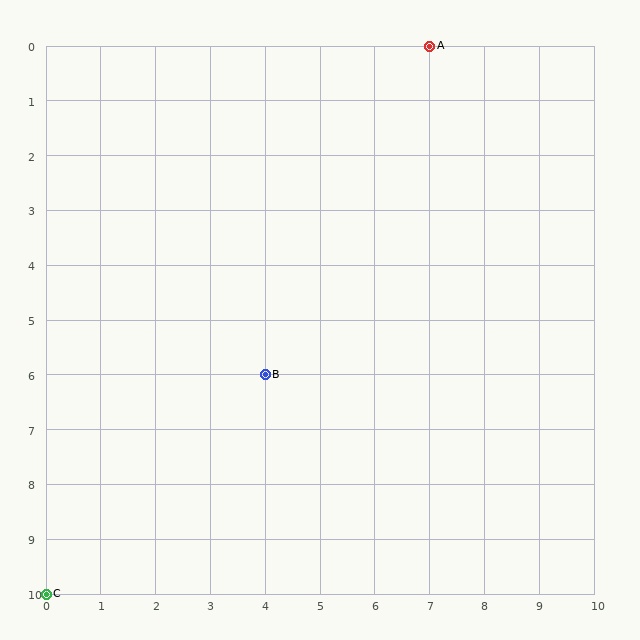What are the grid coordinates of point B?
Point B is at grid coordinates (4, 6).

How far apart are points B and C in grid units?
Points B and C are 4 columns and 4 rows apart (about 5.7 grid units diagonally).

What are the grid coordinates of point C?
Point C is at grid coordinates (0, 10).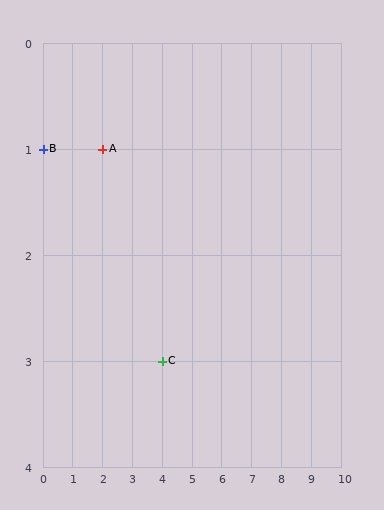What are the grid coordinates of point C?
Point C is at grid coordinates (4, 3).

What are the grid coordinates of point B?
Point B is at grid coordinates (0, 1).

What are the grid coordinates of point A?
Point A is at grid coordinates (2, 1).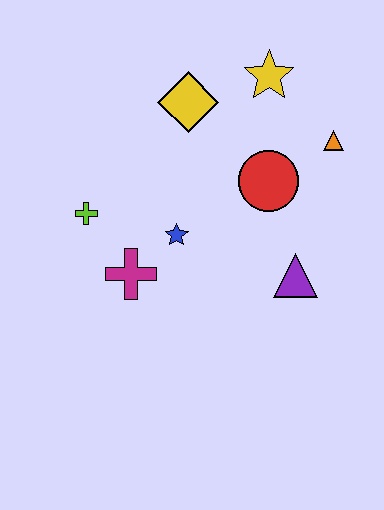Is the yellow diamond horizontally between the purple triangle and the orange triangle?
No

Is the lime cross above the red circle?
No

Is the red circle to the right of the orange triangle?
No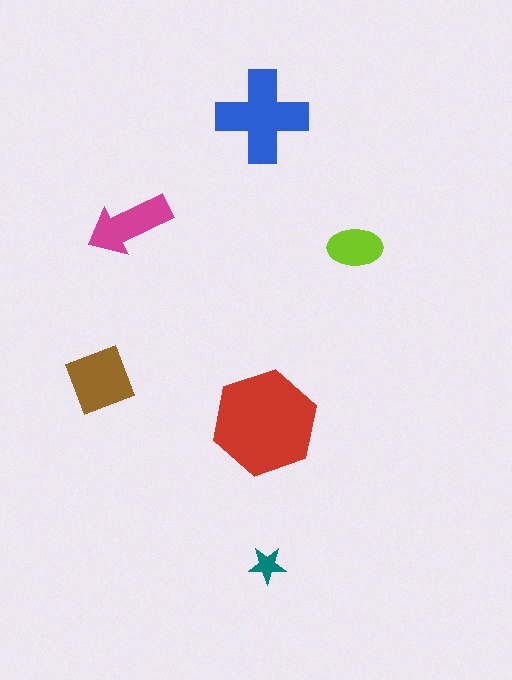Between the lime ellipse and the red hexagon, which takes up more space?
The red hexagon.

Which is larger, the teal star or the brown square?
The brown square.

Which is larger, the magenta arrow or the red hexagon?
The red hexagon.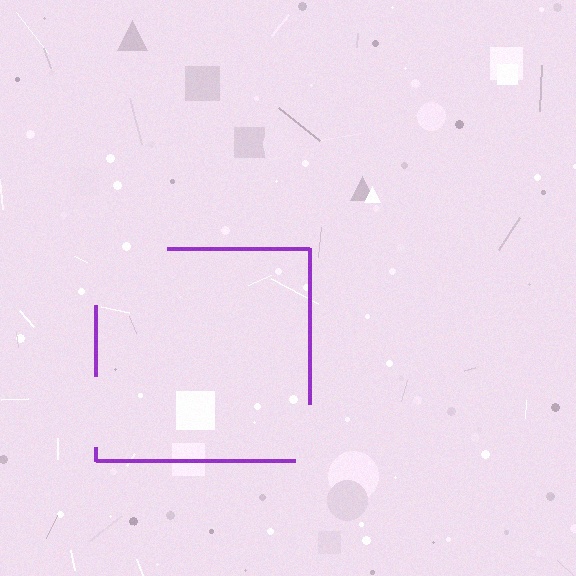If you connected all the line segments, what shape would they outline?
They would outline a square.